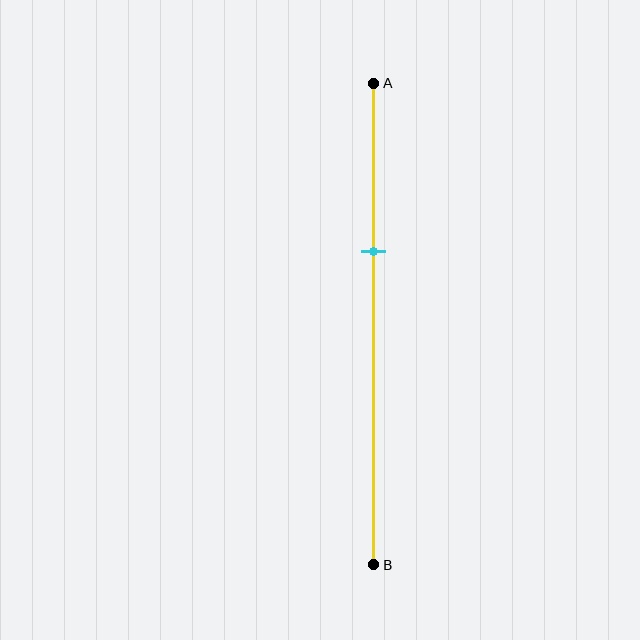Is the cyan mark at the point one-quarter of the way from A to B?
No, the mark is at about 35% from A, not at the 25% one-quarter point.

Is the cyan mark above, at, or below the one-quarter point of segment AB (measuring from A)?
The cyan mark is below the one-quarter point of segment AB.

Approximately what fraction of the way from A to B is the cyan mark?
The cyan mark is approximately 35% of the way from A to B.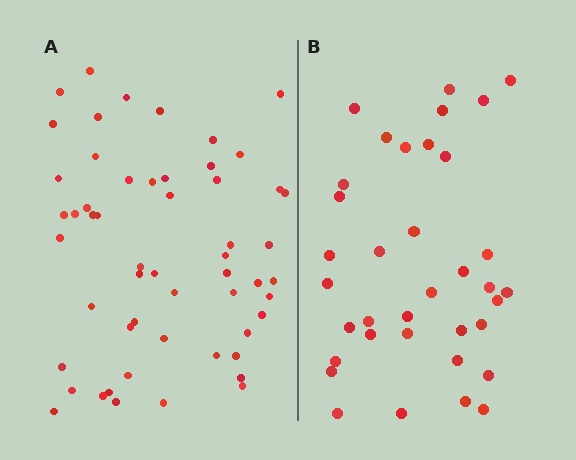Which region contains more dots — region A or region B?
Region A (the left region) has more dots.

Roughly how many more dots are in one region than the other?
Region A has approximately 20 more dots than region B.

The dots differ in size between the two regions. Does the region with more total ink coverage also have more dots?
No. Region B has more total ink coverage because its dots are larger, but region A actually contains more individual dots. Total area can be misleading — the number of items is what matters here.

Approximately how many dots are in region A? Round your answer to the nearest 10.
About 60 dots. (The exact count is 55, which rounds to 60.)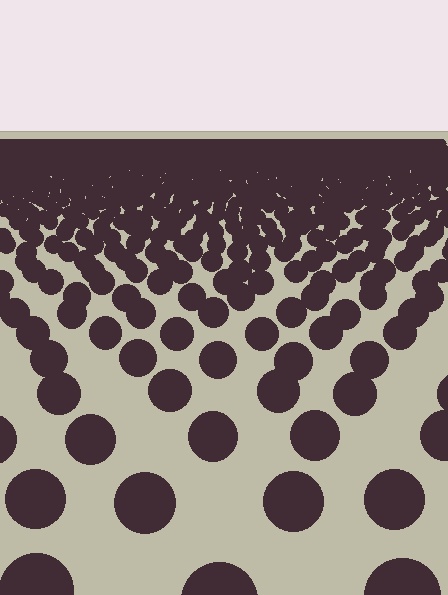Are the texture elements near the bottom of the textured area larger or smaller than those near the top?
Larger. Near the bottom, elements are closer to the viewer and appear at a bigger on-screen size.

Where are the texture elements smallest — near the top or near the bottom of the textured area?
Near the top.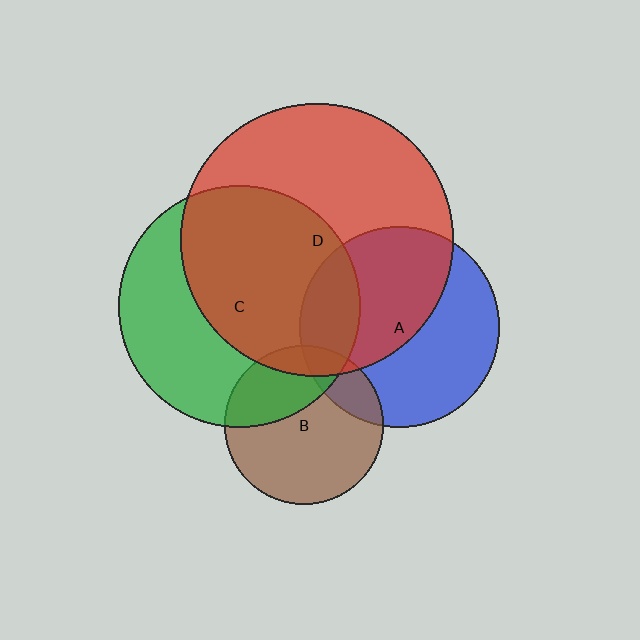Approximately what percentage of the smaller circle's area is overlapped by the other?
Approximately 50%.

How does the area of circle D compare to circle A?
Approximately 1.9 times.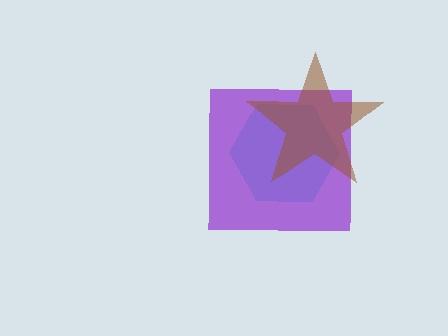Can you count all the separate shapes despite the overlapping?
Yes, there are 3 separate shapes.